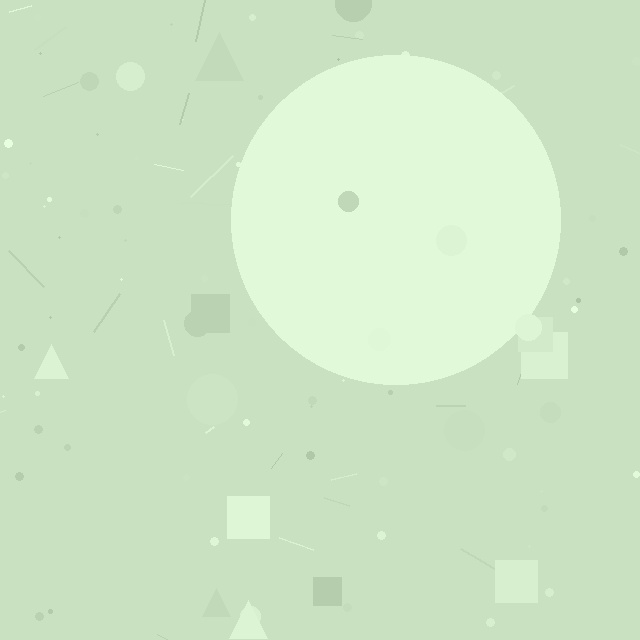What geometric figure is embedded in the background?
A circle is embedded in the background.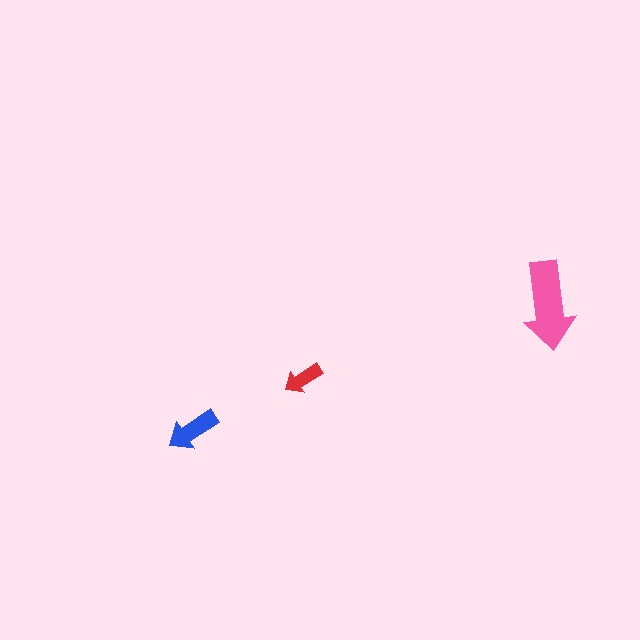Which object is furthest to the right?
The pink arrow is rightmost.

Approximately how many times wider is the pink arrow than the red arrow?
About 2 times wider.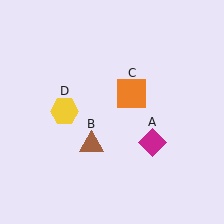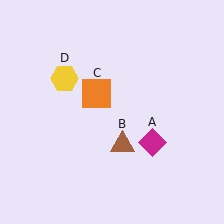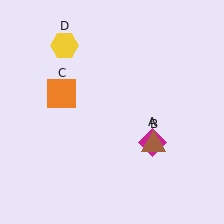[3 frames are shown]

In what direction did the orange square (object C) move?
The orange square (object C) moved left.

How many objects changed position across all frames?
3 objects changed position: brown triangle (object B), orange square (object C), yellow hexagon (object D).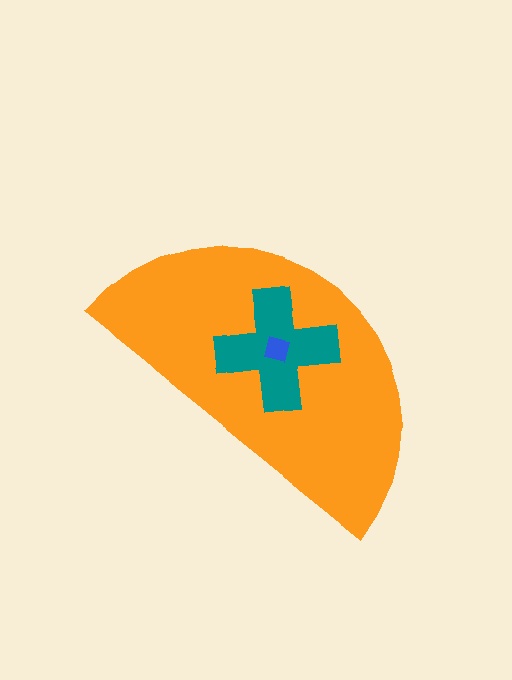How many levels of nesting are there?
3.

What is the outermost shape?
The orange semicircle.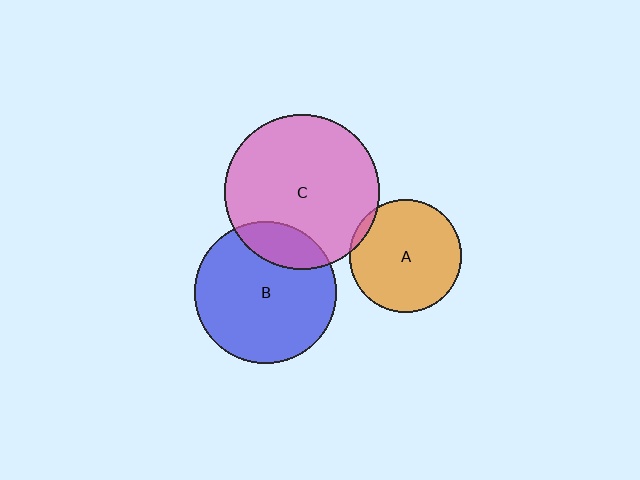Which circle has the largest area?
Circle C (pink).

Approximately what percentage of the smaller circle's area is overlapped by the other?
Approximately 5%.